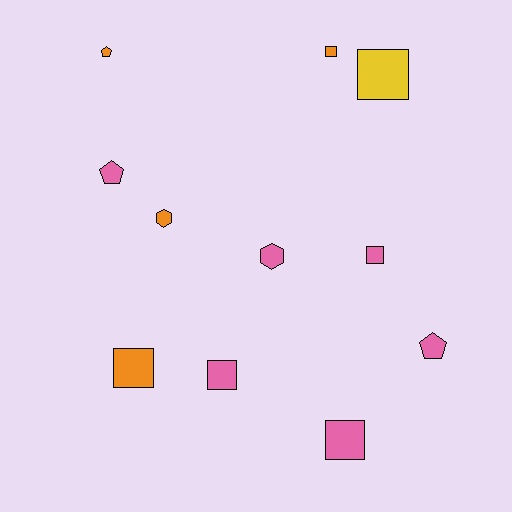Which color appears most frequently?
Pink, with 6 objects.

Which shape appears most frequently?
Square, with 6 objects.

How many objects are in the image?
There are 11 objects.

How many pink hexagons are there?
There is 1 pink hexagon.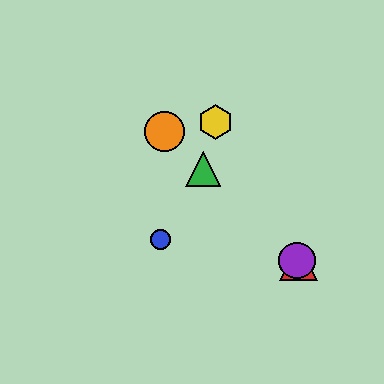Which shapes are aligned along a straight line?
The red triangle, the green triangle, the purple circle, the orange circle are aligned along a straight line.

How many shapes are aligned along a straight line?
4 shapes (the red triangle, the green triangle, the purple circle, the orange circle) are aligned along a straight line.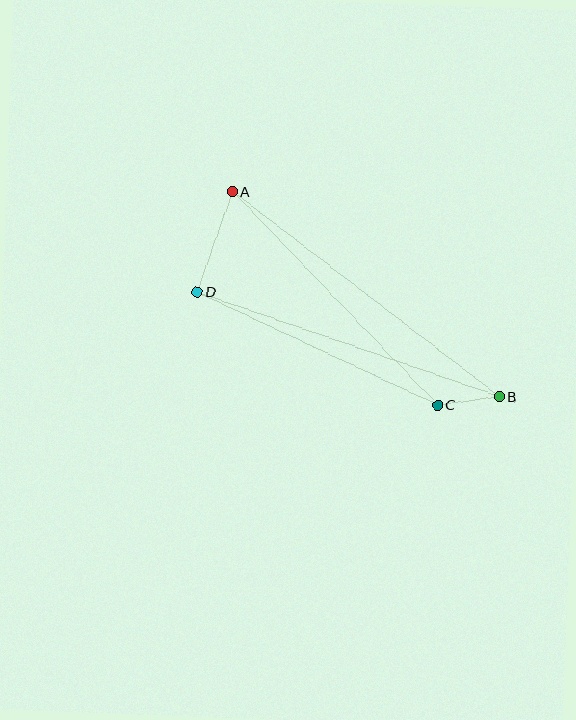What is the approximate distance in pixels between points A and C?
The distance between A and C is approximately 296 pixels.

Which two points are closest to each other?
Points B and C are closest to each other.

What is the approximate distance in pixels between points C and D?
The distance between C and D is approximately 265 pixels.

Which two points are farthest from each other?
Points A and B are farthest from each other.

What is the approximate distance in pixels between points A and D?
The distance between A and D is approximately 106 pixels.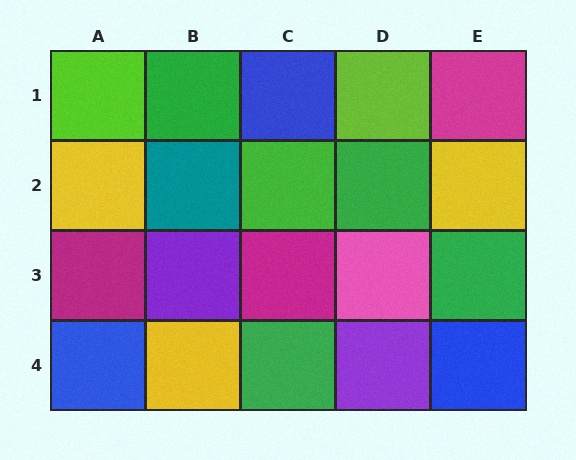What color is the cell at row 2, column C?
Green.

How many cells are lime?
2 cells are lime.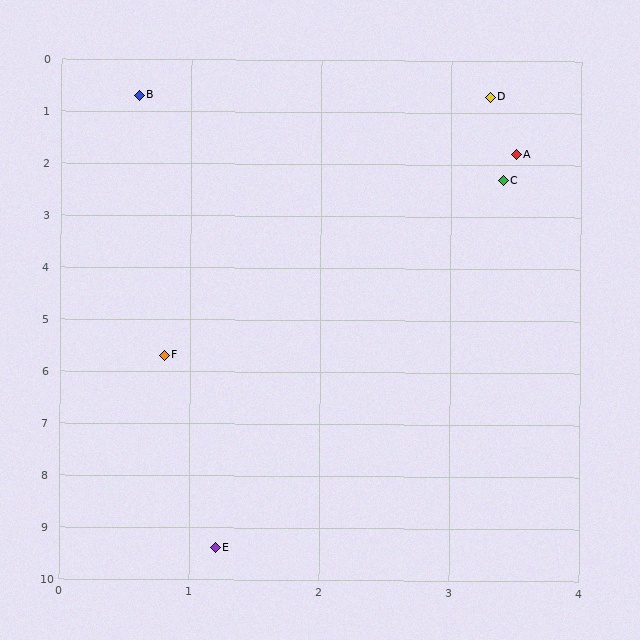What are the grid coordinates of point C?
Point C is at approximately (3.4, 2.3).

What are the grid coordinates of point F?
Point F is at approximately (0.8, 5.7).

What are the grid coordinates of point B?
Point B is at approximately (0.6, 0.7).